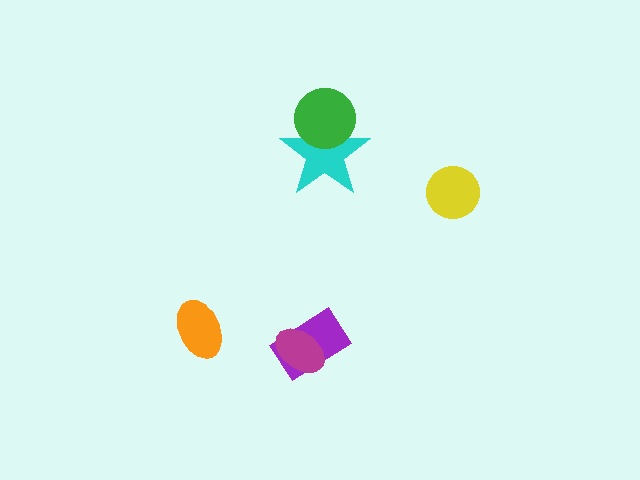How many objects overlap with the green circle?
1 object overlaps with the green circle.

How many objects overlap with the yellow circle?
0 objects overlap with the yellow circle.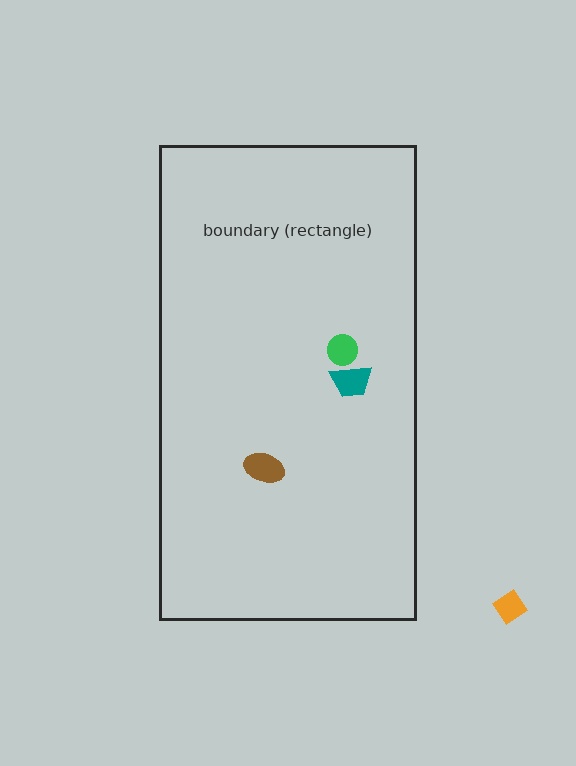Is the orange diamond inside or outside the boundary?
Outside.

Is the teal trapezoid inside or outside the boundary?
Inside.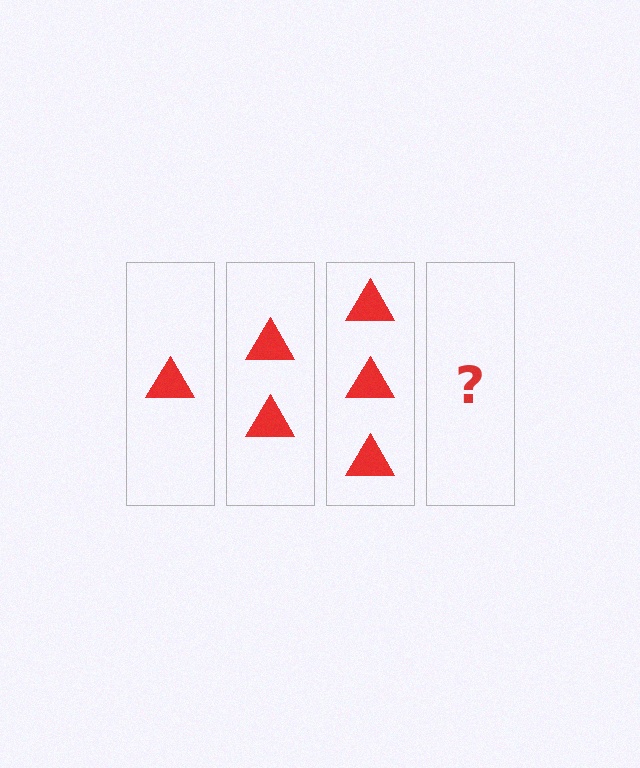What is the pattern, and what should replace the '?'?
The pattern is that each step adds one more triangle. The '?' should be 4 triangles.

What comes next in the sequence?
The next element should be 4 triangles.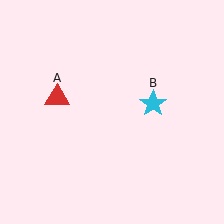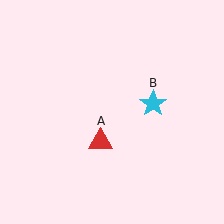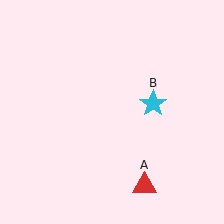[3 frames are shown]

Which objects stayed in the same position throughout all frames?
Cyan star (object B) remained stationary.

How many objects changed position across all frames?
1 object changed position: red triangle (object A).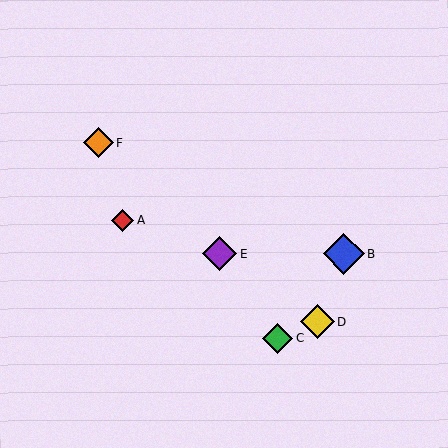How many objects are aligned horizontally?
2 objects (B, E) are aligned horizontally.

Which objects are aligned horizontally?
Objects B, E are aligned horizontally.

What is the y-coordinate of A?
Object A is at y≈221.